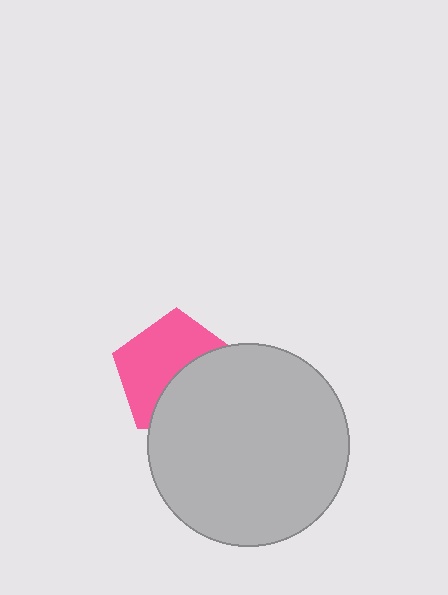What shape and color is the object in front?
The object in front is a light gray circle.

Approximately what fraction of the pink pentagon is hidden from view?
Roughly 45% of the pink pentagon is hidden behind the light gray circle.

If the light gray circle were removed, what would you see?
You would see the complete pink pentagon.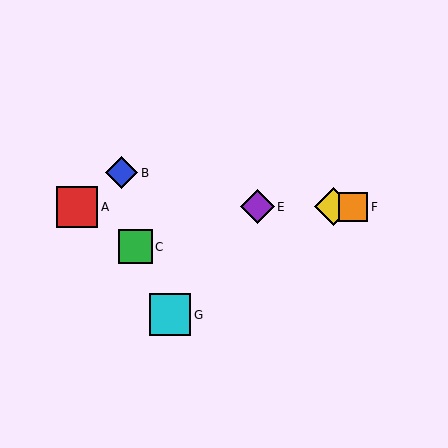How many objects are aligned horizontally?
4 objects (A, D, E, F) are aligned horizontally.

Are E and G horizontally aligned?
No, E is at y≈207 and G is at y≈315.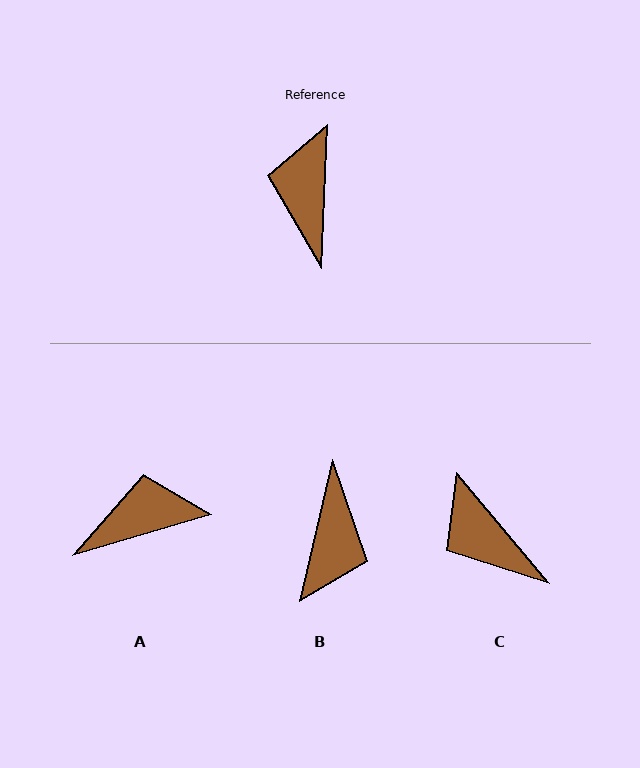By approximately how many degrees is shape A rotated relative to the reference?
Approximately 71 degrees clockwise.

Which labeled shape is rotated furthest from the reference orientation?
B, about 169 degrees away.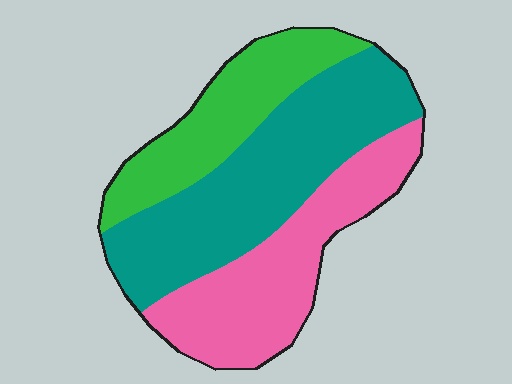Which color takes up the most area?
Teal, at roughly 45%.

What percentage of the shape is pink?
Pink takes up about one third (1/3) of the shape.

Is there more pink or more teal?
Teal.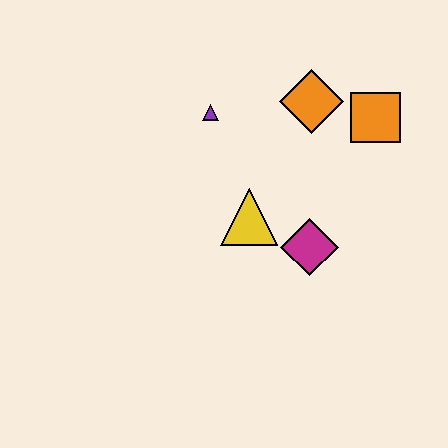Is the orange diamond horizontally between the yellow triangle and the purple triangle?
No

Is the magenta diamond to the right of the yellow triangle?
Yes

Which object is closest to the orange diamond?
The orange square is closest to the orange diamond.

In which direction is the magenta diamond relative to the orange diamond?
The magenta diamond is below the orange diamond.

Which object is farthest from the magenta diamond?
The purple triangle is farthest from the magenta diamond.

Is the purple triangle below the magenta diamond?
No